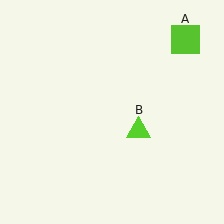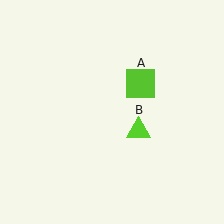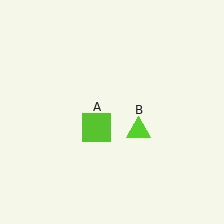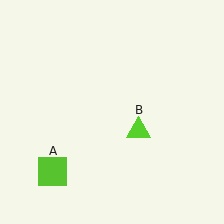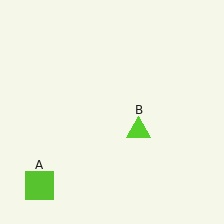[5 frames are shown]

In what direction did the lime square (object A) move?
The lime square (object A) moved down and to the left.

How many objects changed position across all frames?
1 object changed position: lime square (object A).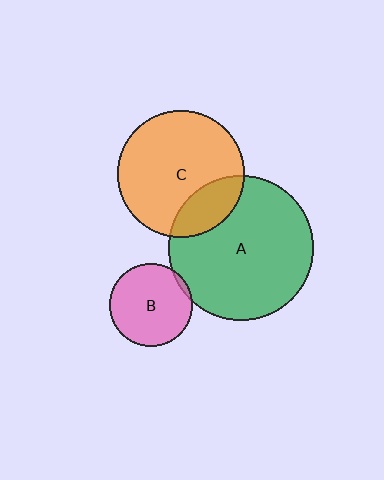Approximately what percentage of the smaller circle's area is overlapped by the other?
Approximately 20%.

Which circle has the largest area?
Circle A (green).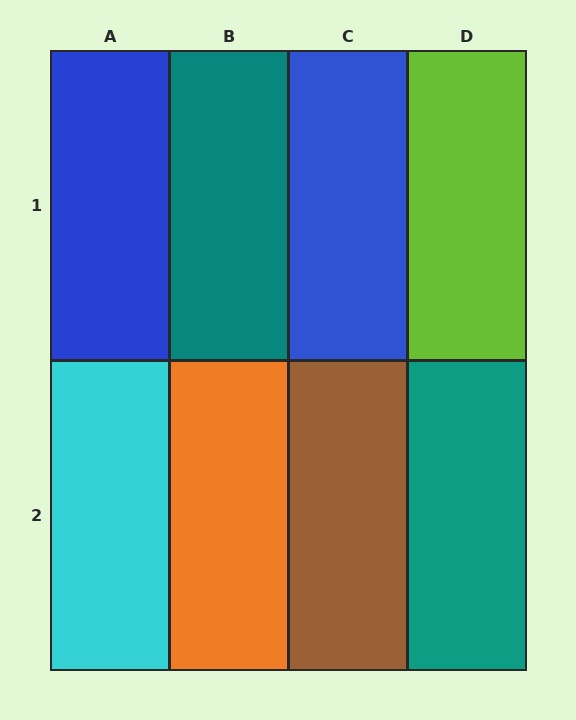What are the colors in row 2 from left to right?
Cyan, orange, brown, teal.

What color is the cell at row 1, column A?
Blue.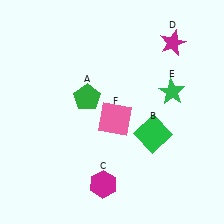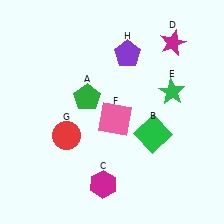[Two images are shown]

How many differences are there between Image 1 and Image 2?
There are 2 differences between the two images.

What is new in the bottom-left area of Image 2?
A red circle (G) was added in the bottom-left area of Image 2.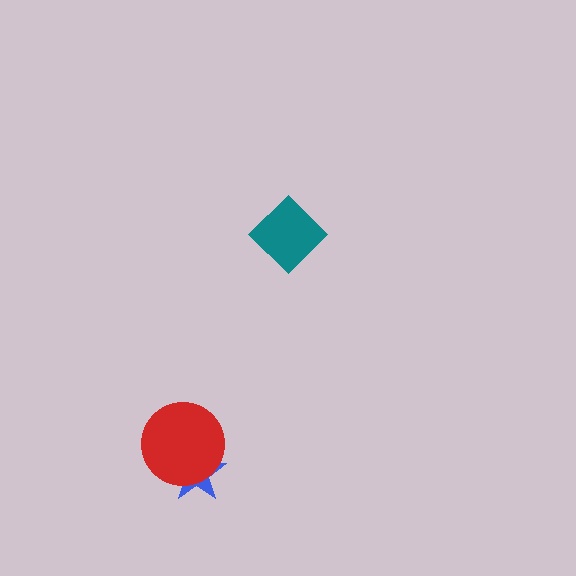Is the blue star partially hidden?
Yes, it is partially covered by another shape.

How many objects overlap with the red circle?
1 object overlaps with the red circle.